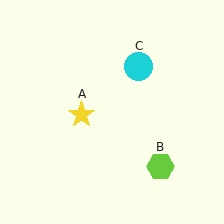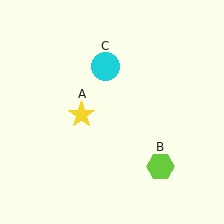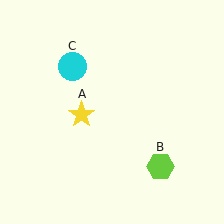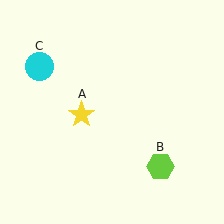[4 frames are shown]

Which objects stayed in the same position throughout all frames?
Yellow star (object A) and lime hexagon (object B) remained stationary.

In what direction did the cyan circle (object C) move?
The cyan circle (object C) moved left.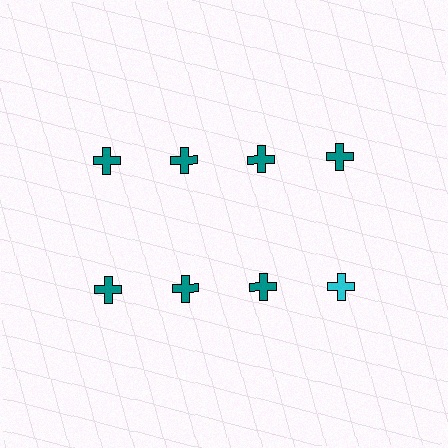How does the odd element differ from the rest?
It has a different color: cyan instead of teal.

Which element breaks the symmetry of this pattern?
The cyan cross in the second row, second from right column breaks the symmetry. All other shapes are teal crosses.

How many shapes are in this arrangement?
There are 8 shapes arranged in a grid pattern.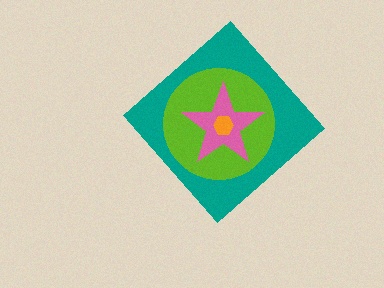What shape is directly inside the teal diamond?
The lime circle.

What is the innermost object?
The orange hexagon.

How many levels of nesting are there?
4.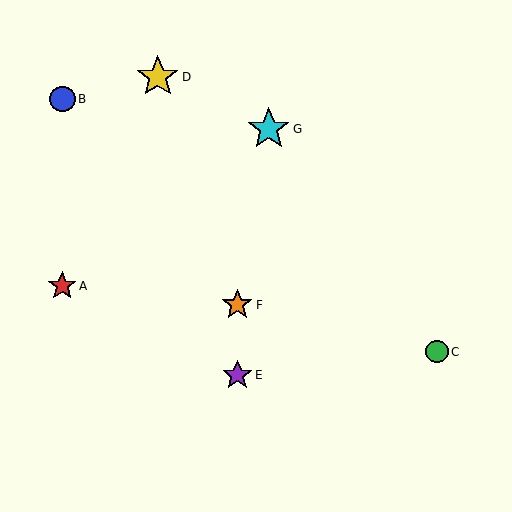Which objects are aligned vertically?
Objects E, F are aligned vertically.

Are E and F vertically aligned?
Yes, both are at x≈237.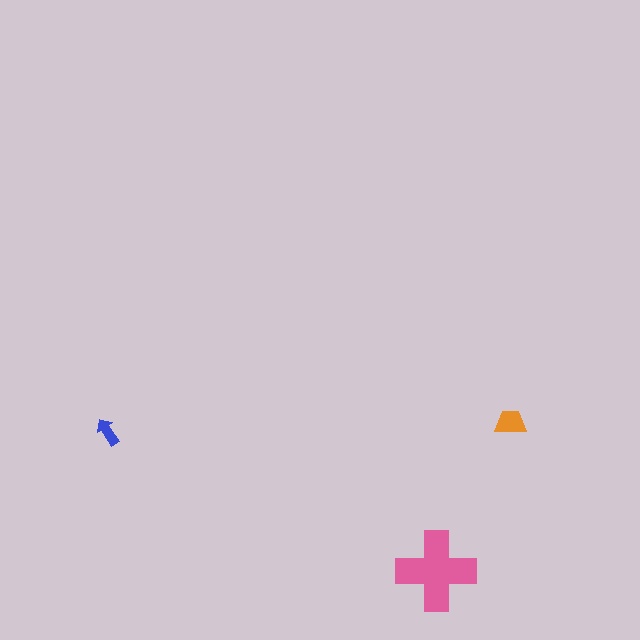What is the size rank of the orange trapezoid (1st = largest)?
2nd.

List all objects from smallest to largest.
The blue arrow, the orange trapezoid, the pink cross.